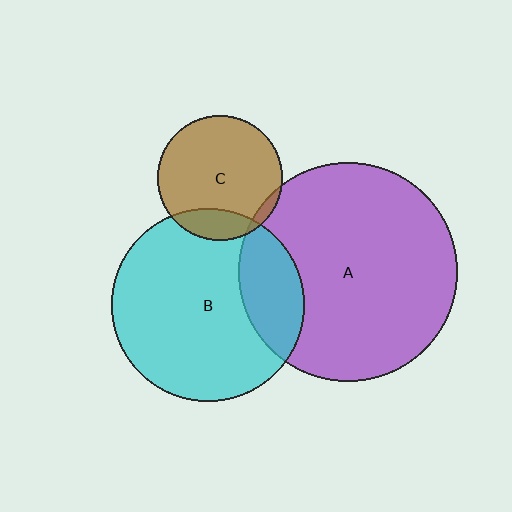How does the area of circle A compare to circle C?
Approximately 3.1 times.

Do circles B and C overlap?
Yes.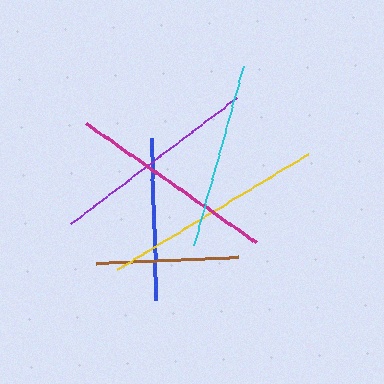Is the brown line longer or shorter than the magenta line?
The magenta line is longer than the brown line.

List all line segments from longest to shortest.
From longest to shortest: yellow, purple, magenta, cyan, blue, brown.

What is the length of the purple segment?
The purple segment is approximately 209 pixels long.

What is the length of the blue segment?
The blue segment is approximately 162 pixels long.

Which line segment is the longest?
The yellow line is the longest at approximately 222 pixels.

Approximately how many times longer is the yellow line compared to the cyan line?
The yellow line is approximately 1.2 times the length of the cyan line.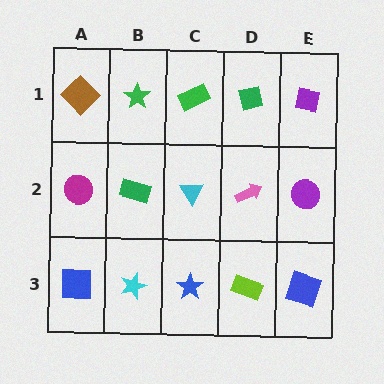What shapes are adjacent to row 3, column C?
A cyan triangle (row 2, column C), a cyan star (row 3, column B), a lime rectangle (row 3, column D).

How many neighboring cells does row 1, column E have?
2.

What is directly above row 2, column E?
A purple square.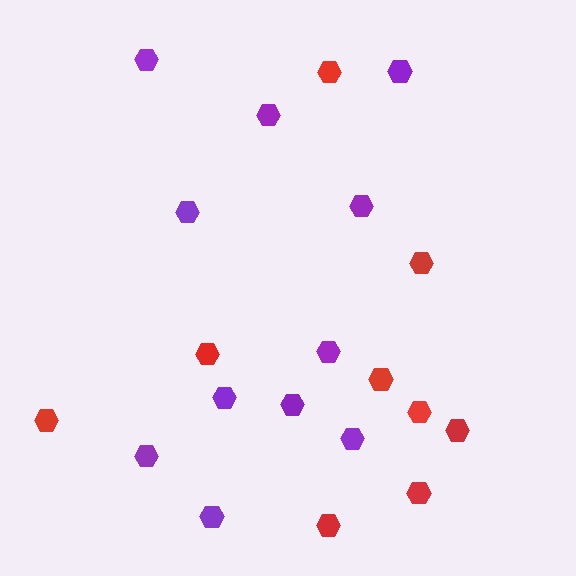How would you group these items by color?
There are 2 groups: one group of red hexagons (9) and one group of purple hexagons (11).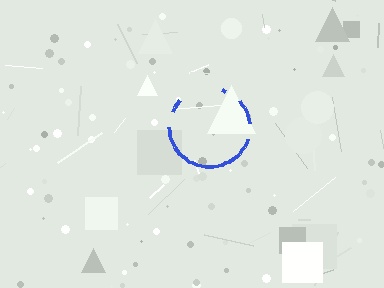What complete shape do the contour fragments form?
The contour fragments form a circle.